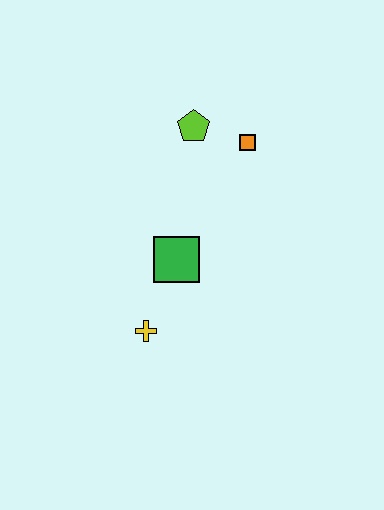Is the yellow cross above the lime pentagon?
No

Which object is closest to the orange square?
The lime pentagon is closest to the orange square.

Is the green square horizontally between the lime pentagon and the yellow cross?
Yes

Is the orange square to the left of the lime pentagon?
No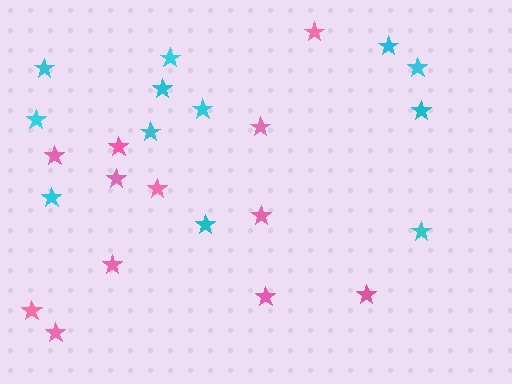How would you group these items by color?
There are 2 groups: one group of pink stars (12) and one group of cyan stars (12).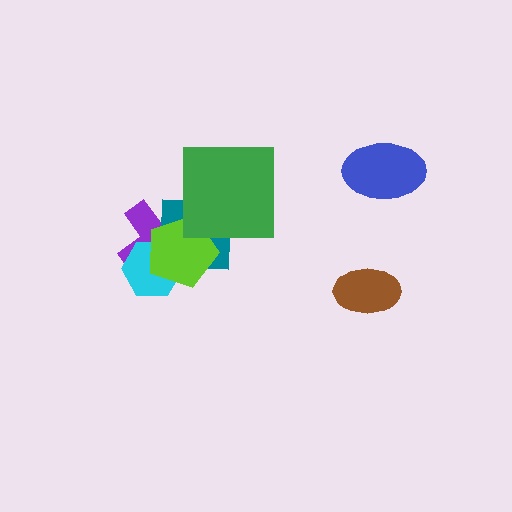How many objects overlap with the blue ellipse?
0 objects overlap with the blue ellipse.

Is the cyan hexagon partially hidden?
Yes, it is partially covered by another shape.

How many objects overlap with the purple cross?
3 objects overlap with the purple cross.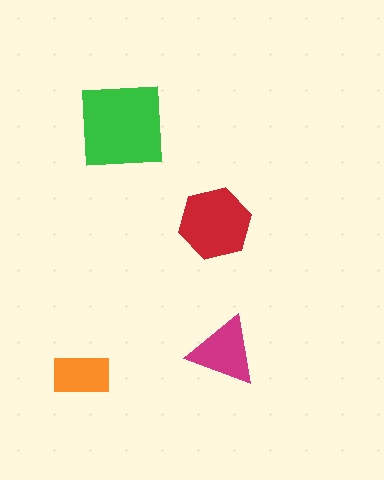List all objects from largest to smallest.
The green square, the red hexagon, the magenta triangle, the orange rectangle.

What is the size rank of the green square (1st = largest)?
1st.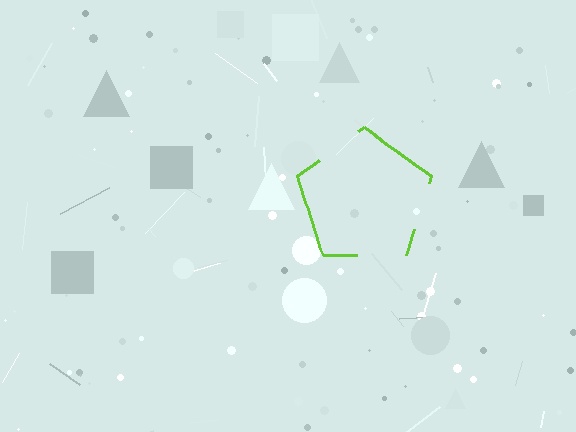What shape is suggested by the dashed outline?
The dashed outline suggests a pentagon.